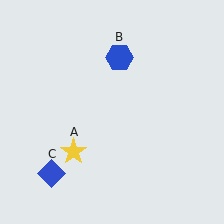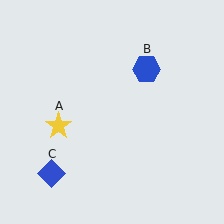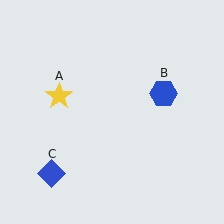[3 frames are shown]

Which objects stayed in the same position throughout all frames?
Blue diamond (object C) remained stationary.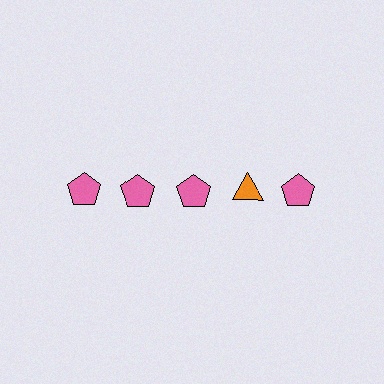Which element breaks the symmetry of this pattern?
The orange triangle in the top row, second from right column breaks the symmetry. All other shapes are pink pentagons.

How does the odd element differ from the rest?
It differs in both color (orange instead of pink) and shape (triangle instead of pentagon).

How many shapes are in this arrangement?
There are 5 shapes arranged in a grid pattern.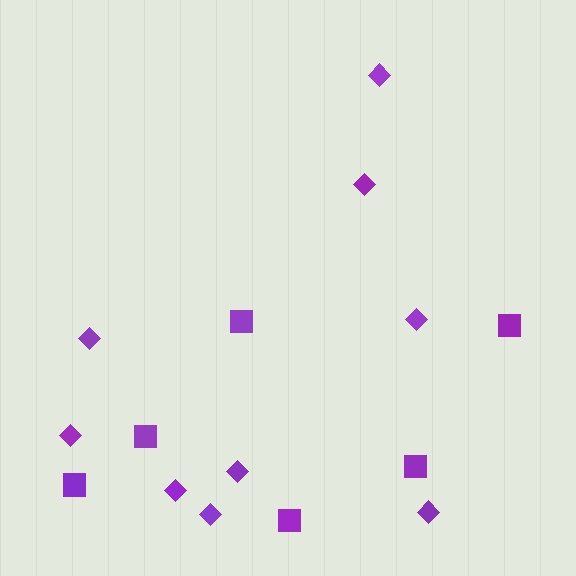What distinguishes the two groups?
There are 2 groups: one group of diamonds (9) and one group of squares (6).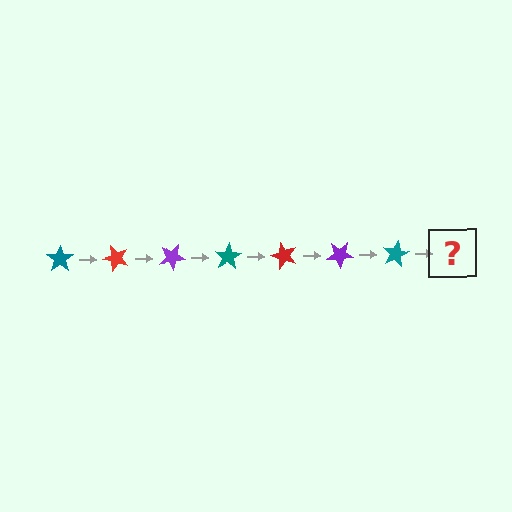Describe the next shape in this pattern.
It should be a red star, rotated 350 degrees from the start.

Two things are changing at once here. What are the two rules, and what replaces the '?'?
The two rules are that it rotates 50 degrees each step and the color cycles through teal, red, and purple. The '?' should be a red star, rotated 350 degrees from the start.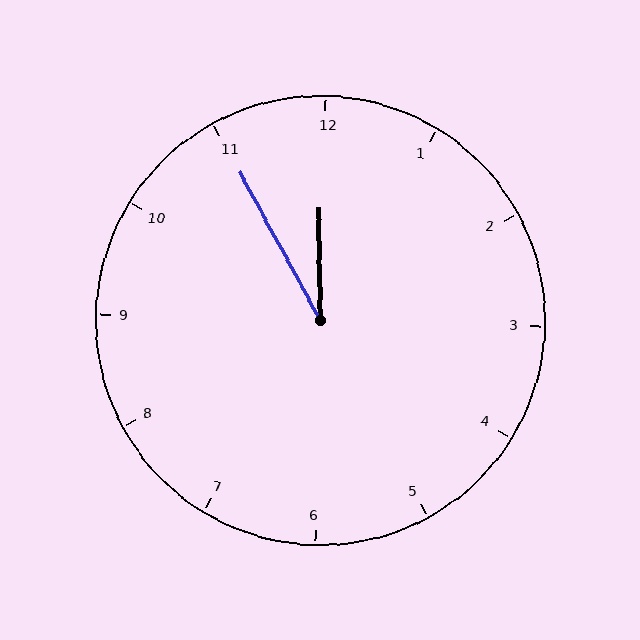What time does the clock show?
11:55.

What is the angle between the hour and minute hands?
Approximately 28 degrees.